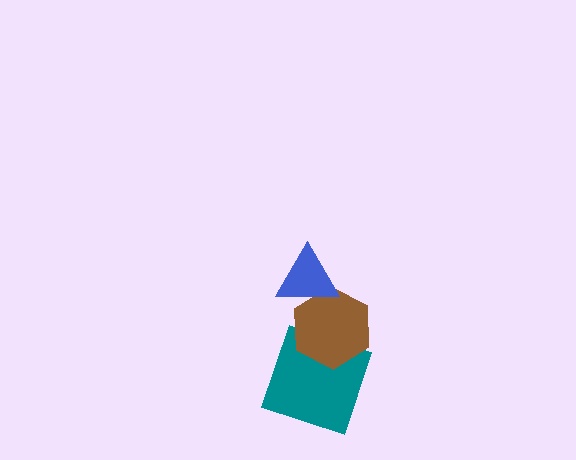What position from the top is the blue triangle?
The blue triangle is 1st from the top.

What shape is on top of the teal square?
The brown hexagon is on top of the teal square.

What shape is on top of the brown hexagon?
The blue triangle is on top of the brown hexagon.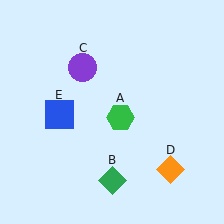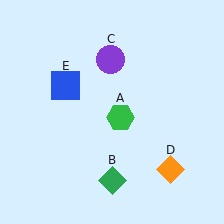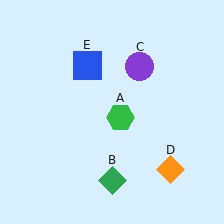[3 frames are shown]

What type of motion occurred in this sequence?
The purple circle (object C), blue square (object E) rotated clockwise around the center of the scene.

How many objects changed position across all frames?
2 objects changed position: purple circle (object C), blue square (object E).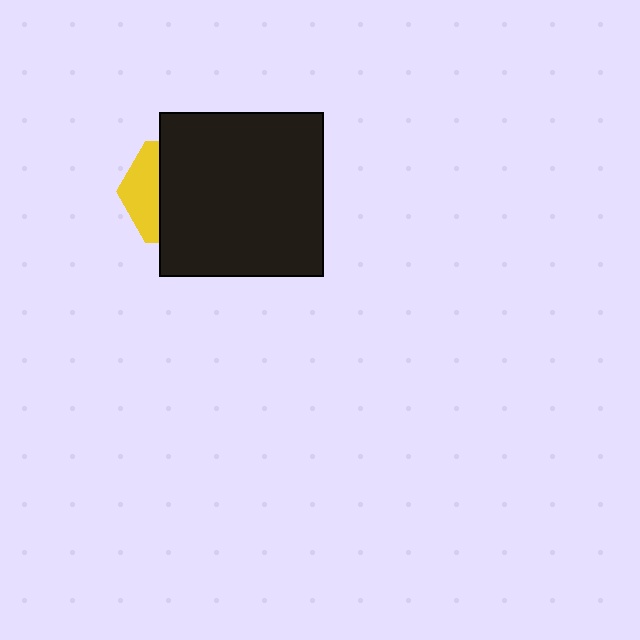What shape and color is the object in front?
The object in front is a black square.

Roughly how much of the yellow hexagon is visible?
A small part of it is visible (roughly 33%).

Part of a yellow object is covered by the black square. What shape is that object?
It is a hexagon.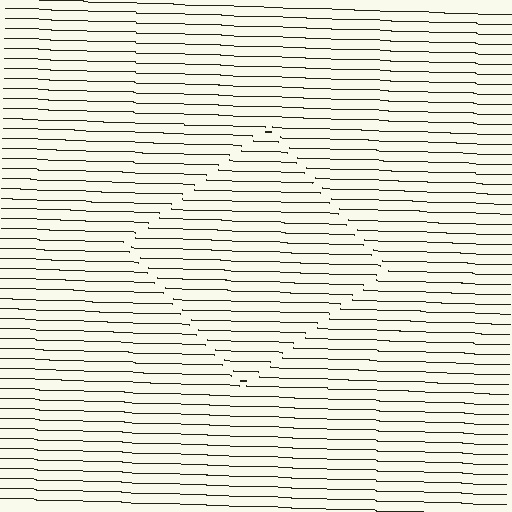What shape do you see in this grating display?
An illusory square. The interior of the shape contains the same grating, shifted by half a period — the contour is defined by the phase discontinuity where line-ends from the inner and outer gratings abut.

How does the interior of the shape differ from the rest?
The interior of the shape contains the same grating, shifted by half a period — the contour is defined by the phase discontinuity where line-ends from the inner and outer gratings abut.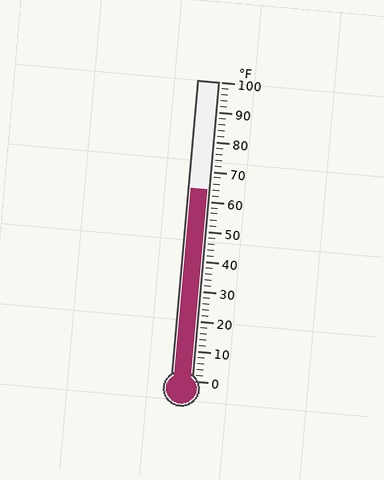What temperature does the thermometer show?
The thermometer shows approximately 64°F.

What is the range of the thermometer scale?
The thermometer scale ranges from 0°F to 100°F.